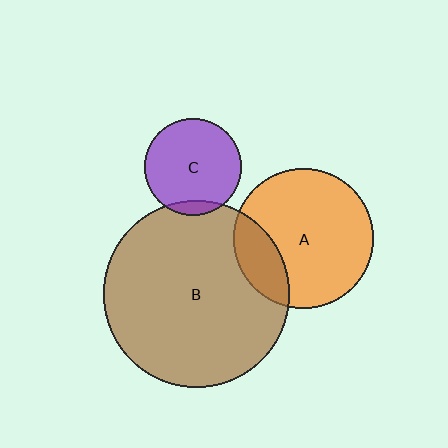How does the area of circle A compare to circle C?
Approximately 2.1 times.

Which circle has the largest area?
Circle B (brown).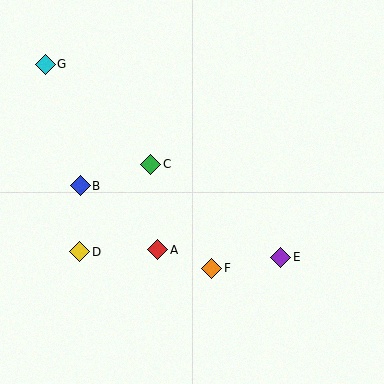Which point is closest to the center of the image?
Point C at (151, 164) is closest to the center.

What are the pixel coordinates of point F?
Point F is at (212, 268).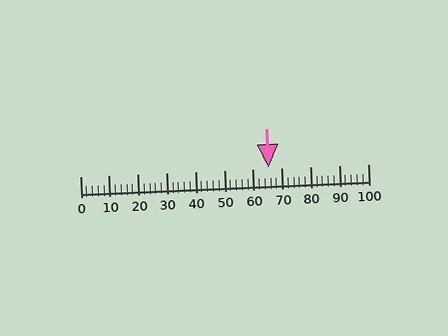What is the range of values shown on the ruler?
The ruler shows values from 0 to 100.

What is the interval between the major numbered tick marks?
The major tick marks are spaced 10 units apart.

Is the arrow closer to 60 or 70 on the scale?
The arrow is closer to 70.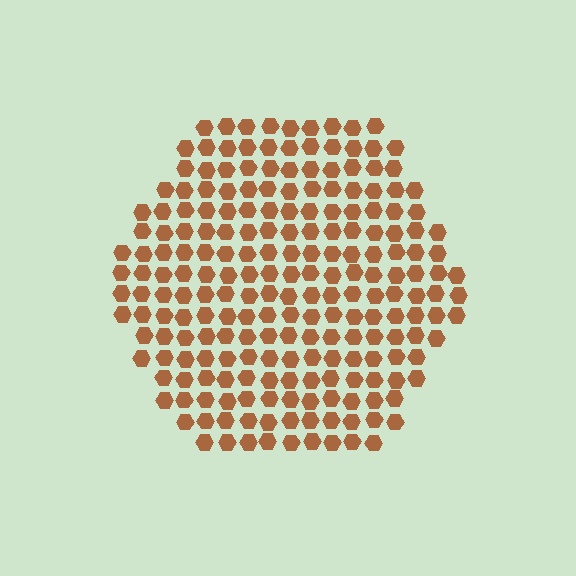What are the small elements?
The small elements are hexagons.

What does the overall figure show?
The overall figure shows a hexagon.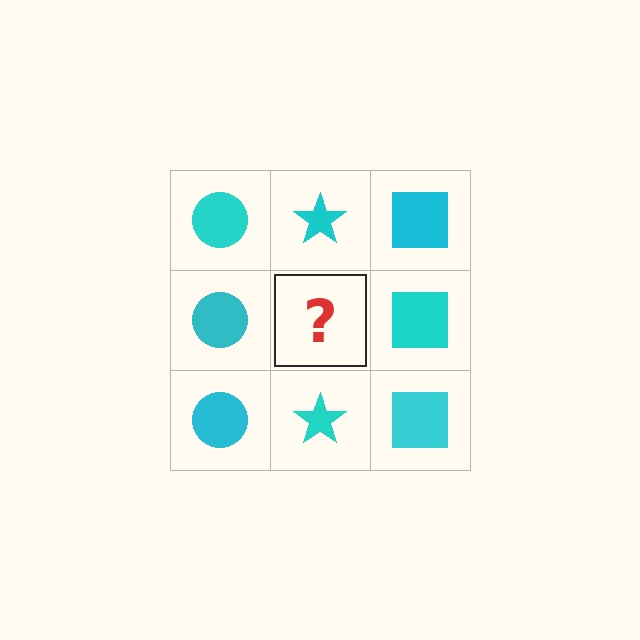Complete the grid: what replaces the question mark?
The question mark should be replaced with a cyan star.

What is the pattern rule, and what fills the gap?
The rule is that each column has a consistent shape. The gap should be filled with a cyan star.